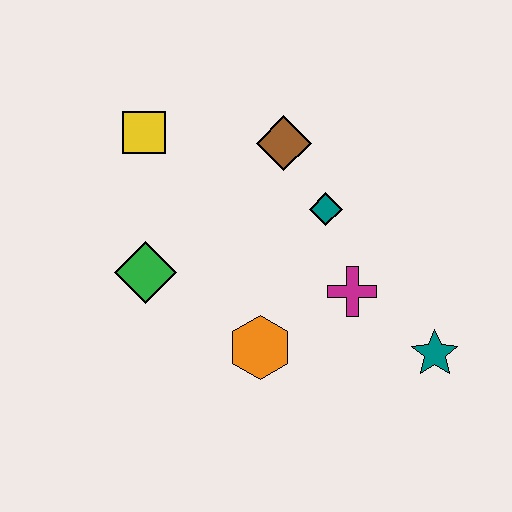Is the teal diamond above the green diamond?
Yes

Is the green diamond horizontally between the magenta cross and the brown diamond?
No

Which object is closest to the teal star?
The magenta cross is closest to the teal star.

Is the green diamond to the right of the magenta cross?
No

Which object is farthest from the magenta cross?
The yellow square is farthest from the magenta cross.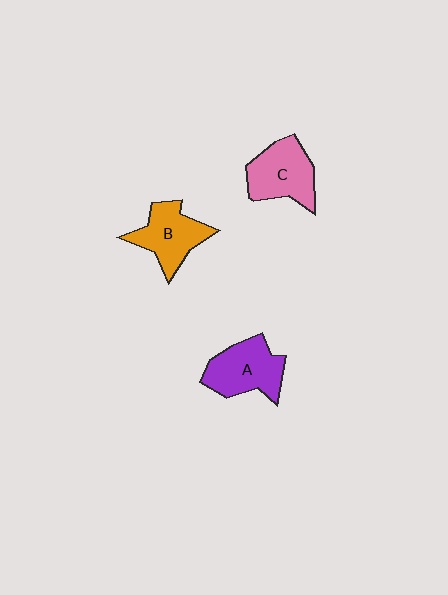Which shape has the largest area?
Shape A (purple).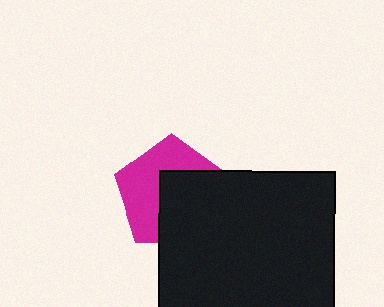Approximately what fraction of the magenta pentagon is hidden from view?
Roughly 50% of the magenta pentagon is hidden behind the black rectangle.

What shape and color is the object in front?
The object in front is a black rectangle.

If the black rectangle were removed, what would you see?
You would see the complete magenta pentagon.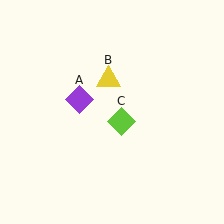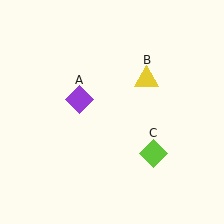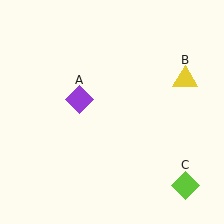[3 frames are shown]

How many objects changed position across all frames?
2 objects changed position: yellow triangle (object B), lime diamond (object C).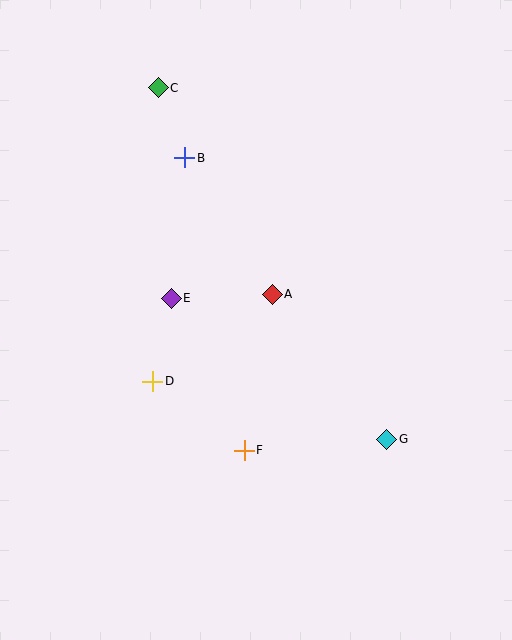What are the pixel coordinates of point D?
Point D is at (153, 381).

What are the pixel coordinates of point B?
Point B is at (185, 158).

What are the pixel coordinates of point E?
Point E is at (171, 298).